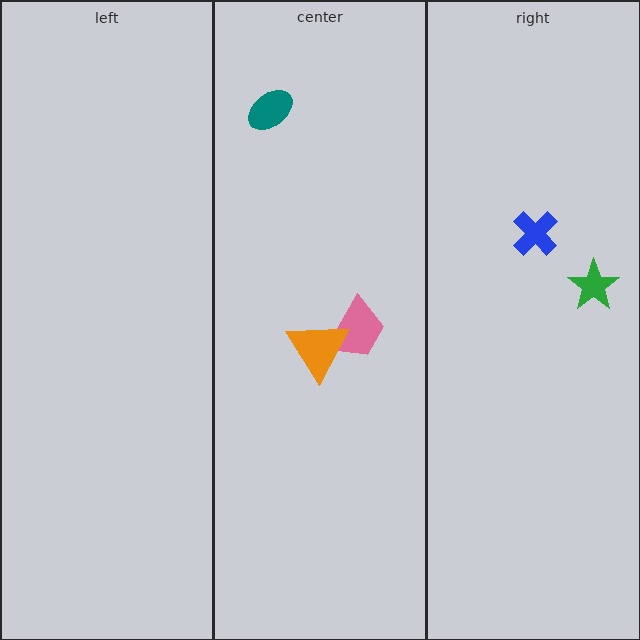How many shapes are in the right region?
2.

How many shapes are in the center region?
3.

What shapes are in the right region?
The blue cross, the green star.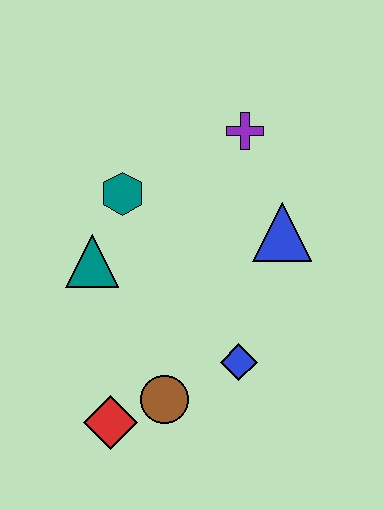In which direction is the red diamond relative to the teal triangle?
The red diamond is below the teal triangle.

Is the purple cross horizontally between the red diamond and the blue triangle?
Yes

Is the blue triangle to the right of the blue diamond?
Yes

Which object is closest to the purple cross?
The blue triangle is closest to the purple cross.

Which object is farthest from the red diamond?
The purple cross is farthest from the red diamond.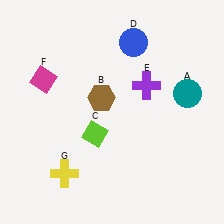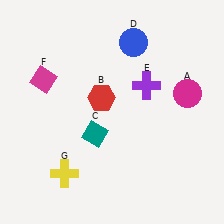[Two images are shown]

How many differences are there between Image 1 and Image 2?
There are 3 differences between the two images.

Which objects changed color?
A changed from teal to magenta. B changed from brown to red. C changed from lime to teal.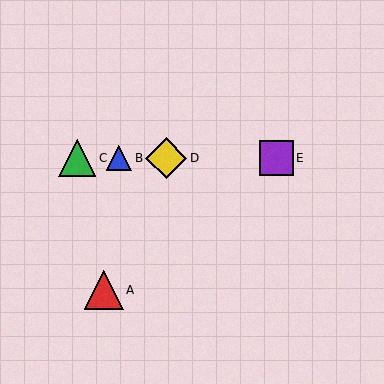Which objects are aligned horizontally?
Objects B, C, D, E are aligned horizontally.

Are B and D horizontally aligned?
Yes, both are at y≈158.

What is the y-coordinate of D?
Object D is at y≈158.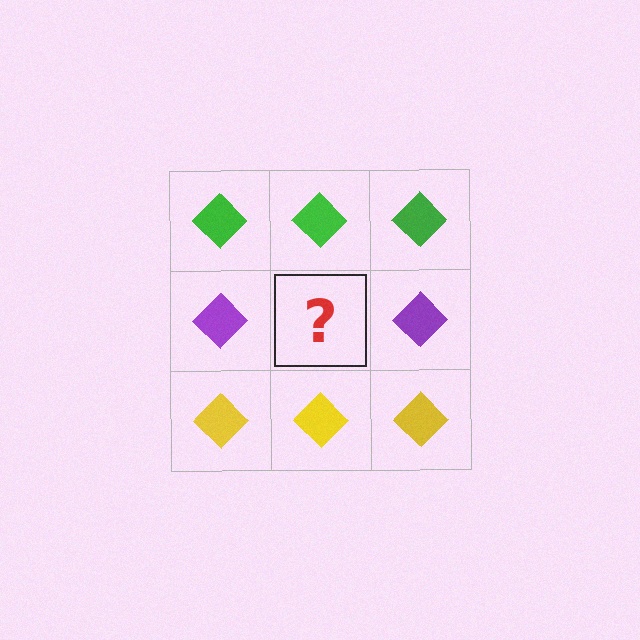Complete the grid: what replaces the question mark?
The question mark should be replaced with a purple diamond.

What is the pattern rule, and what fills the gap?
The rule is that each row has a consistent color. The gap should be filled with a purple diamond.